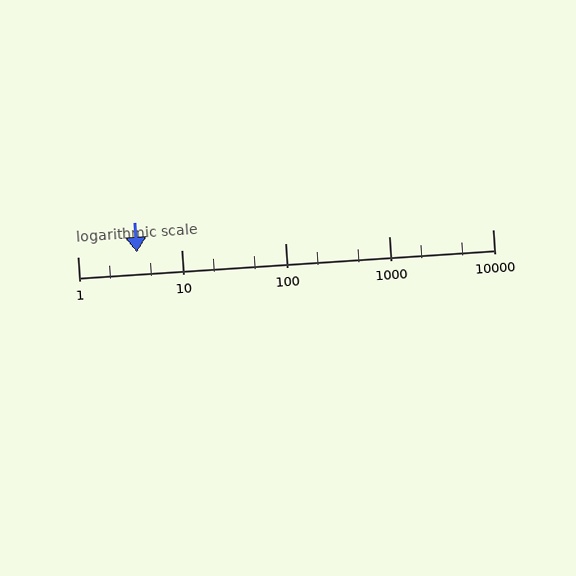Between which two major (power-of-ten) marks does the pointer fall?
The pointer is between 1 and 10.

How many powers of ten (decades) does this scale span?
The scale spans 4 decades, from 1 to 10000.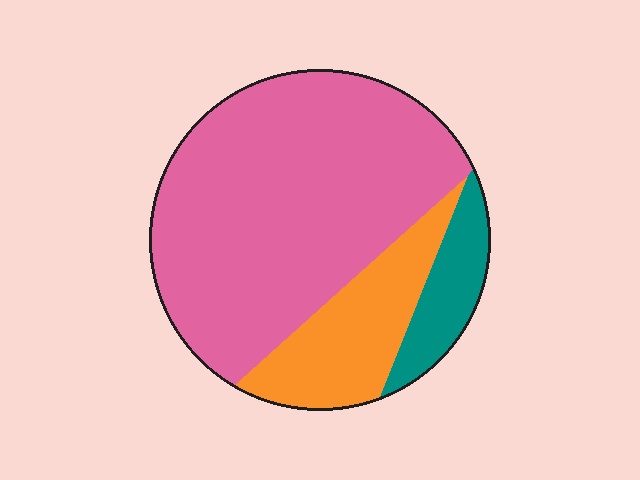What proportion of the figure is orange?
Orange takes up about one fifth (1/5) of the figure.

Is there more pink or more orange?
Pink.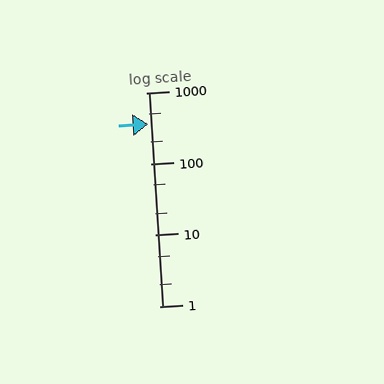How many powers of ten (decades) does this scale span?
The scale spans 3 decades, from 1 to 1000.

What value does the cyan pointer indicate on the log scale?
The pointer indicates approximately 360.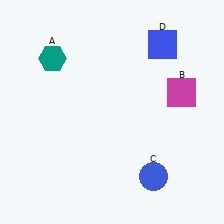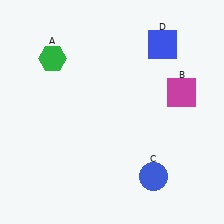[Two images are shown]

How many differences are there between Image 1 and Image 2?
There is 1 difference between the two images.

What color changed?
The hexagon (A) changed from teal in Image 1 to green in Image 2.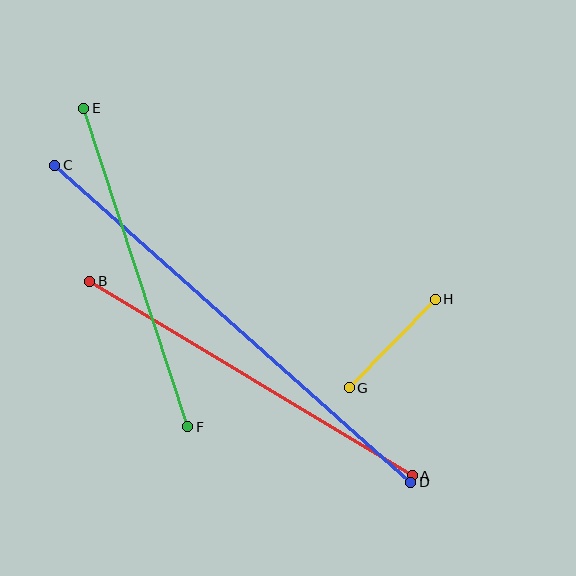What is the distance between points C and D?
The distance is approximately 477 pixels.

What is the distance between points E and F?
The distance is approximately 335 pixels.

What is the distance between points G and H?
The distance is approximately 123 pixels.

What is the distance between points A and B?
The distance is approximately 376 pixels.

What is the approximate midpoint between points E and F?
The midpoint is at approximately (136, 268) pixels.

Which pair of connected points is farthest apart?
Points C and D are farthest apart.